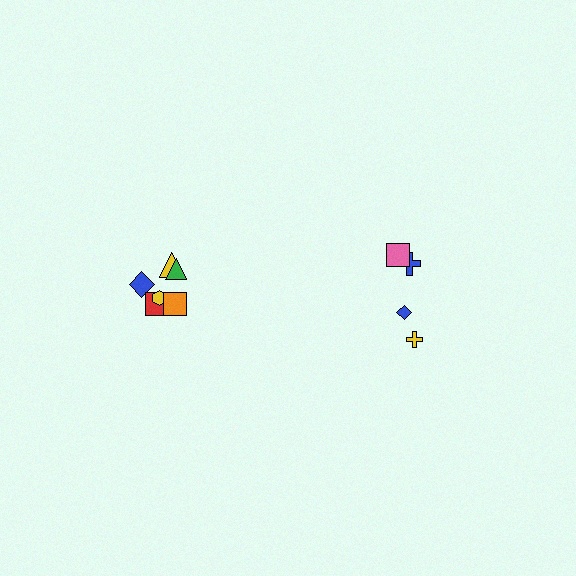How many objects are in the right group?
There are 4 objects.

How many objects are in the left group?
There are 6 objects.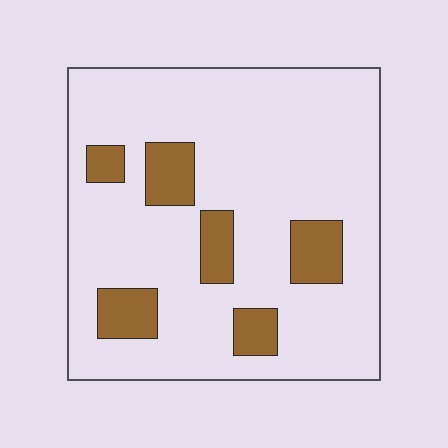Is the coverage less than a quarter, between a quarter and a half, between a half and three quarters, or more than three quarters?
Less than a quarter.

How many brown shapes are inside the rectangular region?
6.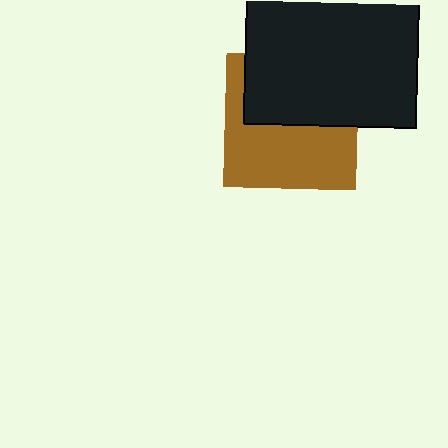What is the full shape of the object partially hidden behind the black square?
The partially hidden object is a brown square.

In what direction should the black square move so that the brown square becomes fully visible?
The black square should move up. That is the shortest direction to clear the overlap and leave the brown square fully visible.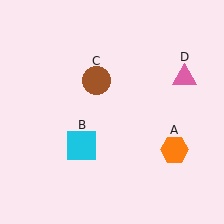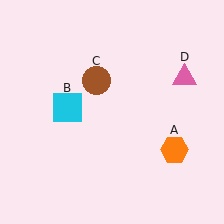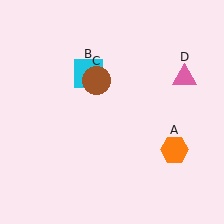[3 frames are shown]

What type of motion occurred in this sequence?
The cyan square (object B) rotated clockwise around the center of the scene.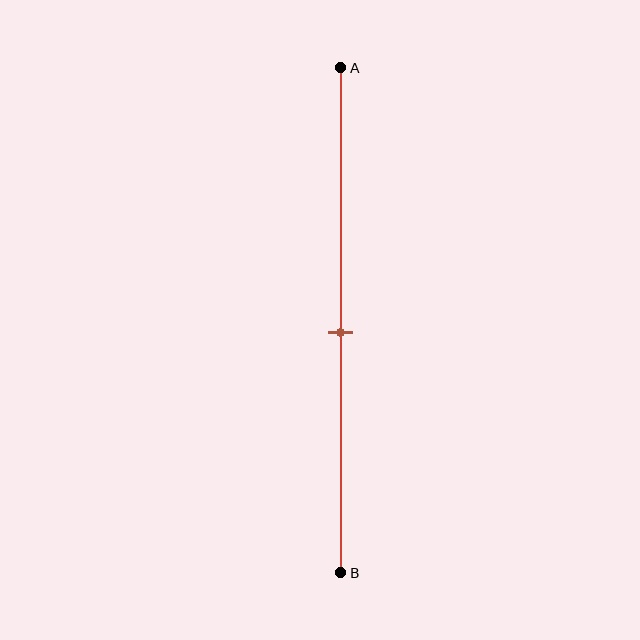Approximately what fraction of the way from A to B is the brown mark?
The brown mark is approximately 50% of the way from A to B.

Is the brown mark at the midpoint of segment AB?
Yes, the mark is approximately at the midpoint.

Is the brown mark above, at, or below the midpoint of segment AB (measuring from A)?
The brown mark is approximately at the midpoint of segment AB.